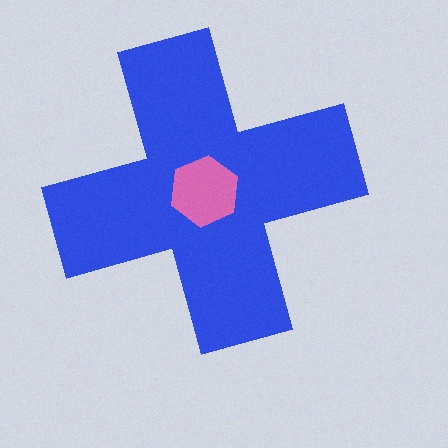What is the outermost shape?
The blue cross.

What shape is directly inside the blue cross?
The pink hexagon.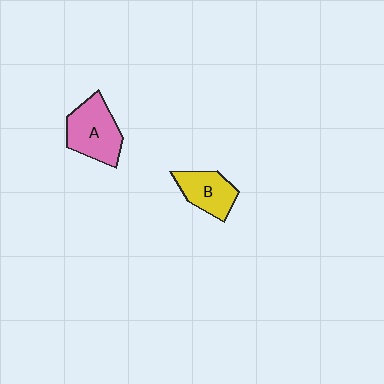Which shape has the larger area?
Shape A (pink).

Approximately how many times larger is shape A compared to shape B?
Approximately 1.3 times.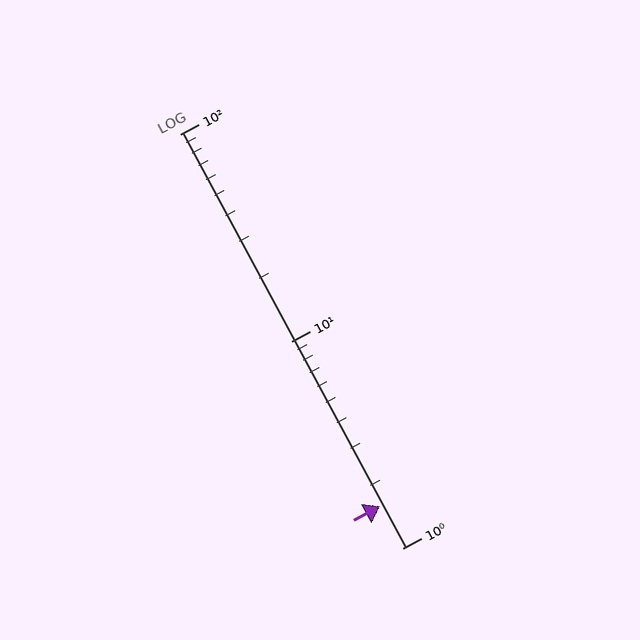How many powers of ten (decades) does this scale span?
The scale spans 2 decades, from 1 to 100.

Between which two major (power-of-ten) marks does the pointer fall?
The pointer is between 1 and 10.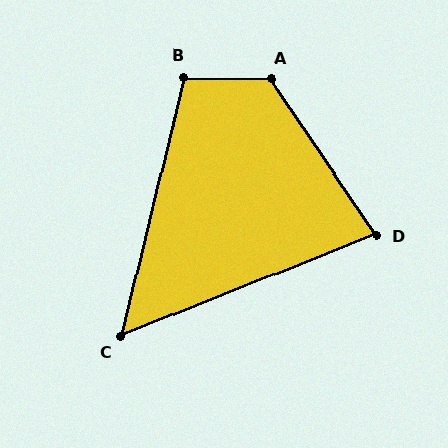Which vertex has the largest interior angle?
A, at approximately 125 degrees.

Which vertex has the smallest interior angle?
C, at approximately 55 degrees.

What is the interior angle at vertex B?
Approximately 102 degrees (obtuse).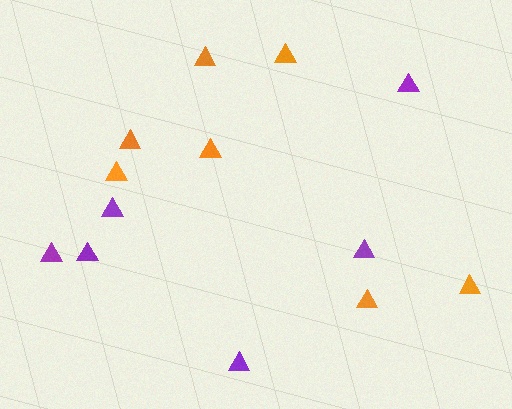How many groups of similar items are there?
There are 2 groups: one group of purple triangles (6) and one group of orange triangles (7).